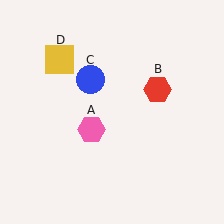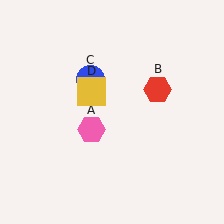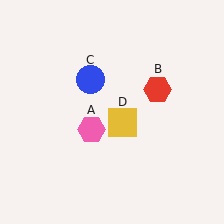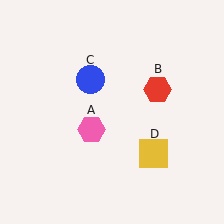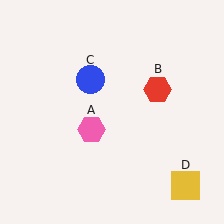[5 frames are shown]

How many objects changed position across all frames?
1 object changed position: yellow square (object D).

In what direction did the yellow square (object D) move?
The yellow square (object D) moved down and to the right.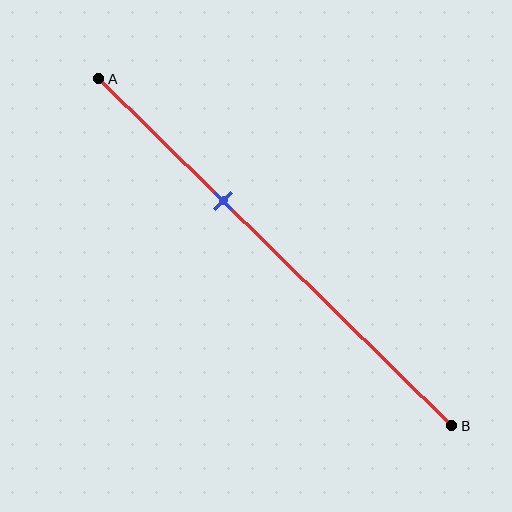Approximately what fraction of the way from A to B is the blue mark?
The blue mark is approximately 35% of the way from A to B.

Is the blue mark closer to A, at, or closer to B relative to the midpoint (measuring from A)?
The blue mark is closer to point A than the midpoint of segment AB.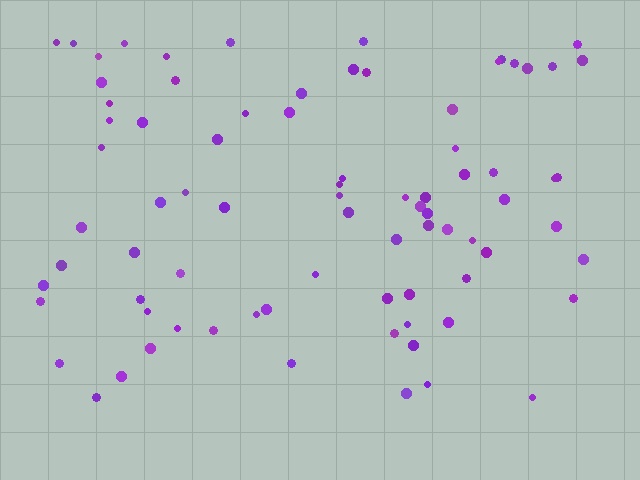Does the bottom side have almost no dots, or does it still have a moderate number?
Still a moderate number, just noticeably fewer than the top.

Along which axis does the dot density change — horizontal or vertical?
Vertical.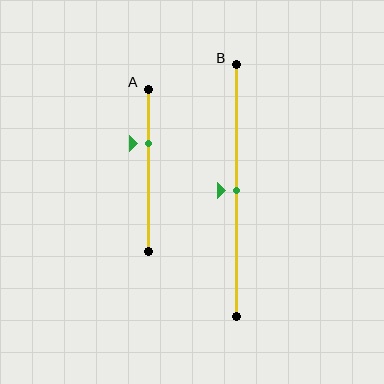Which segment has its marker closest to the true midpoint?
Segment B has its marker closest to the true midpoint.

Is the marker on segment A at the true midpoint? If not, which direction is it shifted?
No, the marker on segment A is shifted upward by about 17% of the segment length.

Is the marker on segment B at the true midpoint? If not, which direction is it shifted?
Yes, the marker on segment B is at the true midpoint.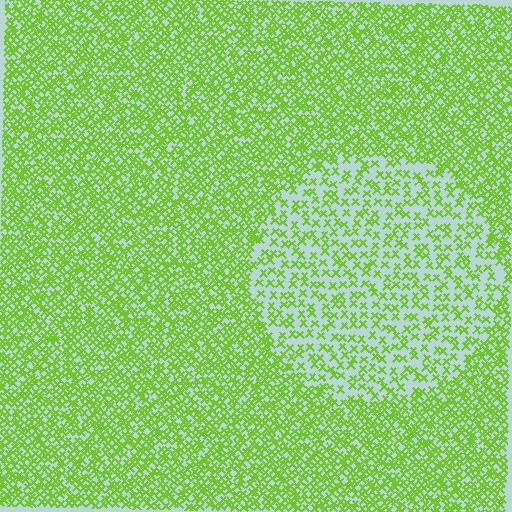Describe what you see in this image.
The image contains small lime elements arranged at two different densities. A circle-shaped region is visible where the elements are less densely packed than the surrounding area.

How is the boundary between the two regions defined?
The boundary is defined by a change in element density (approximately 2.2x ratio). All elements are the same color, size, and shape.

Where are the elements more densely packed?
The elements are more densely packed outside the circle boundary.